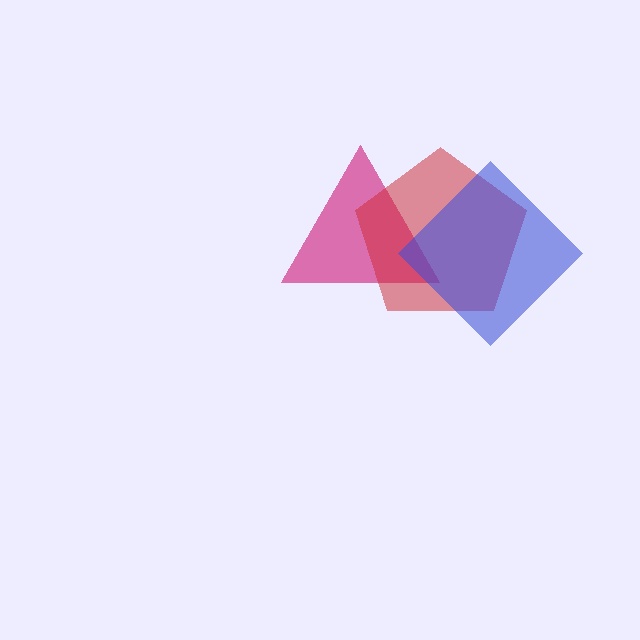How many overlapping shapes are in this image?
There are 3 overlapping shapes in the image.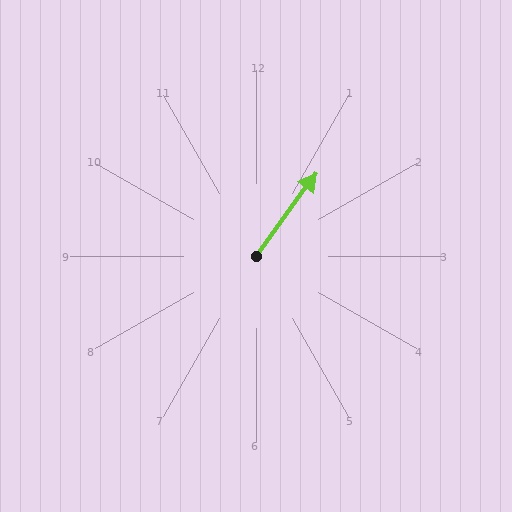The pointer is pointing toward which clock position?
Roughly 1 o'clock.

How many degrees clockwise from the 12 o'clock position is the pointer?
Approximately 36 degrees.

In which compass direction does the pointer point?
Northeast.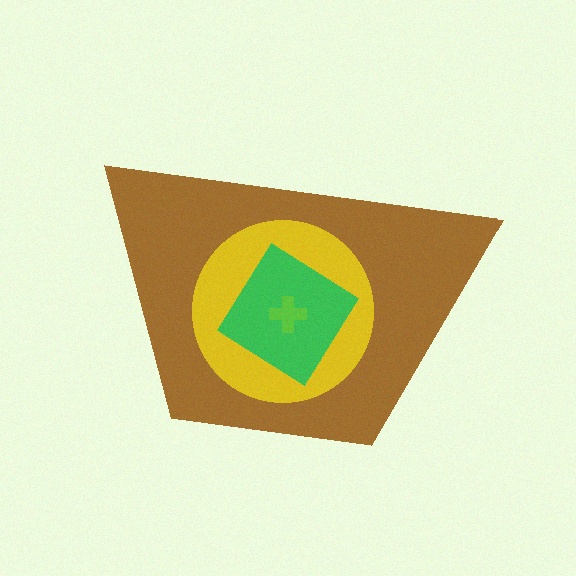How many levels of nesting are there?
4.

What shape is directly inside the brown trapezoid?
The yellow circle.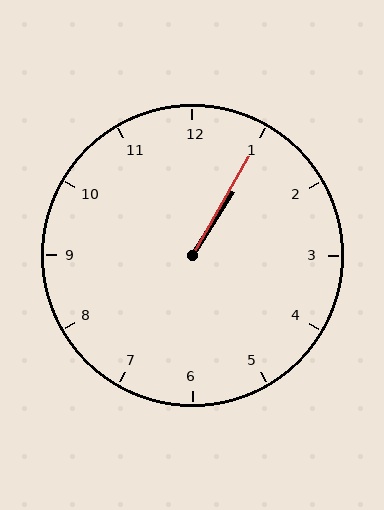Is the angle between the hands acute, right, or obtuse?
It is acute.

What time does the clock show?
1:05.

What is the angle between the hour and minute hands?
Approximately 2 degrees.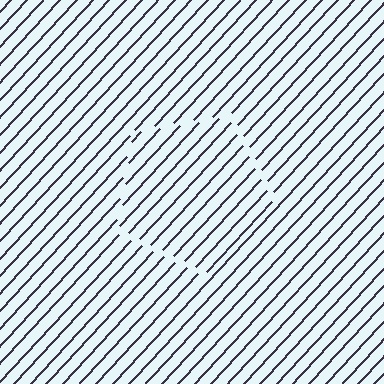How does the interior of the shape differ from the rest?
The interior of the shape contains the same grating, shifted by half a period — the contour is defined by the phase discontinuity where line-ends from the inner and outer gratings abut.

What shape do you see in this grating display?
An illusory pentagon. The interior of the shape contains the same grating, shifted by half a period — the contour is defined by the phase discontinuity where line-ends from the inner and outer gratings abut.